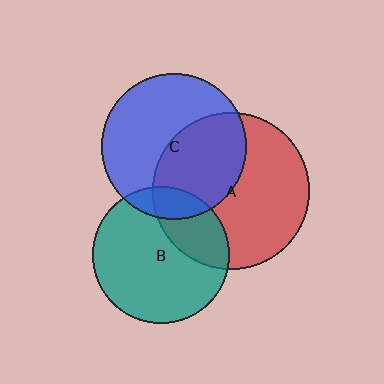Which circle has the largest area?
Circle A (red).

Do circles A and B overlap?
Yes.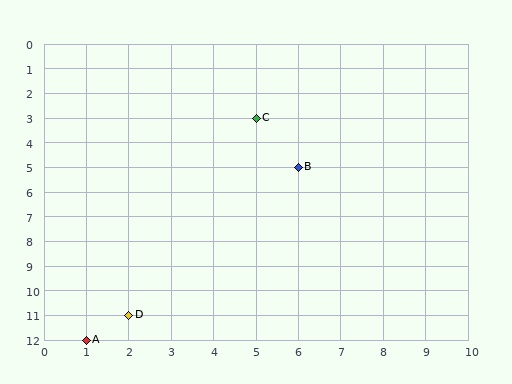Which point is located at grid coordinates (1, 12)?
Point A is at (1, 12).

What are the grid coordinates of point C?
Point C is at grid coordinates (5, 3).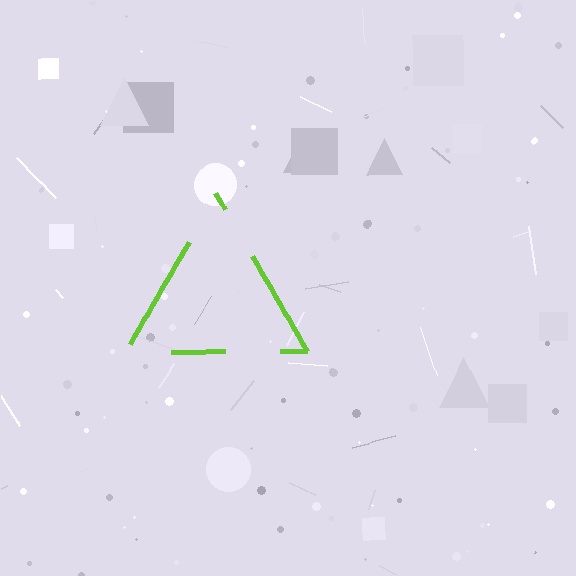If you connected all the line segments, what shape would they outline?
They would outline a triangle.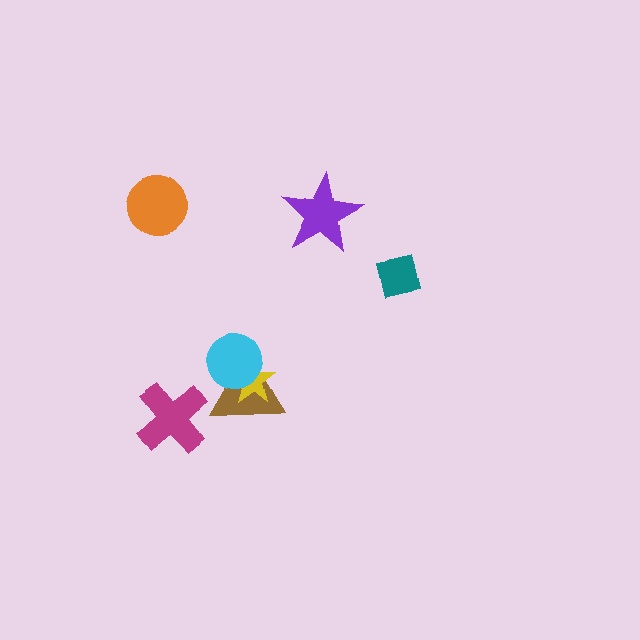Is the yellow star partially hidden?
Yes, it is partially covered by another shape.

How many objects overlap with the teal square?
0 objects overlap with the teal square.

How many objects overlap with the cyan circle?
2 objects overlap with the cyan circle.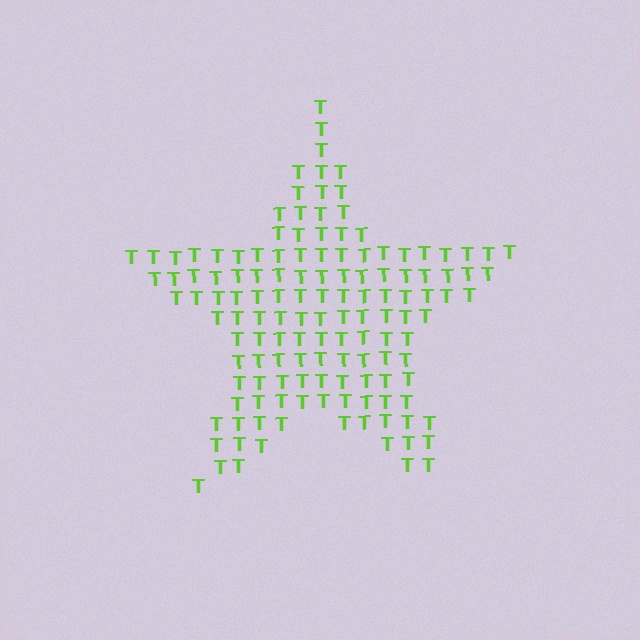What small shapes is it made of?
It is made of small letter T's.